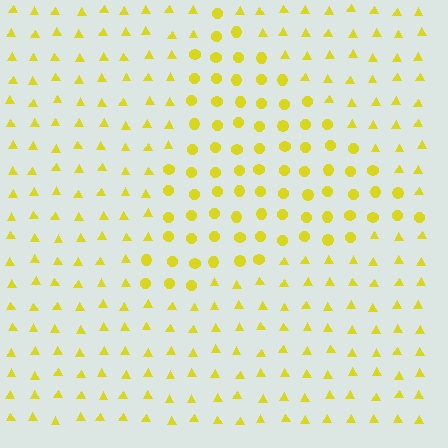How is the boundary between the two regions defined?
The boundary is defined by a change in element shape: circles inside vs. triangles outside. All elements share the same color and spacing.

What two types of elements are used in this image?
The image uses circles inside the triangle region and triangles outside it.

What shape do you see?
I see a triangle.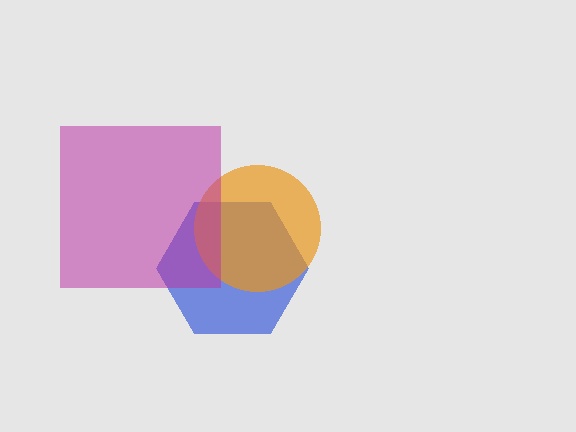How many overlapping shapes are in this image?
There are 3 overlapping shapes in the image.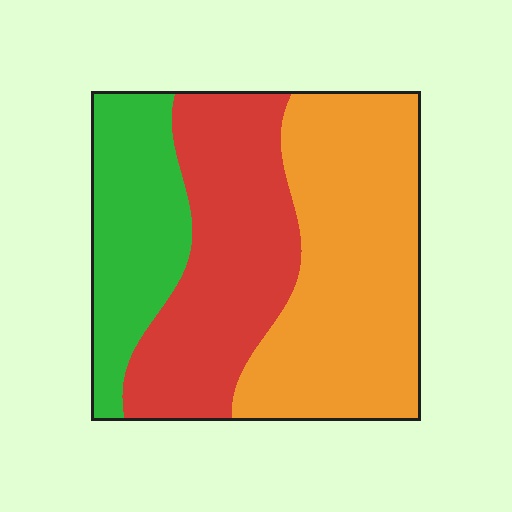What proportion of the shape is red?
Red takes up about one third (1/3) of the shape.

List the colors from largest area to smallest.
From largest to smallest: orange, red, green.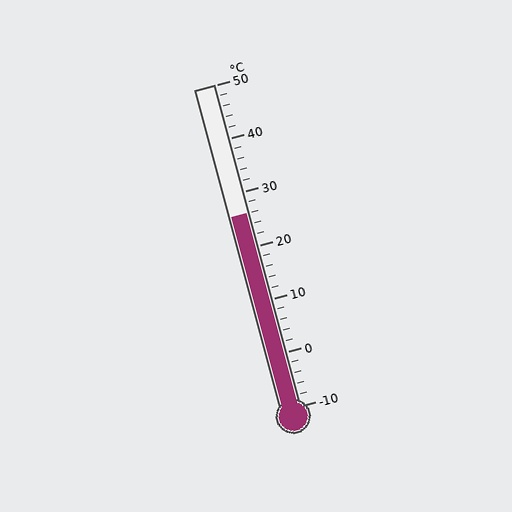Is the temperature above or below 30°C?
The temperature is below 30°C.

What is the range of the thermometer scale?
The thermometer scale ranges from -10°C to 50°C.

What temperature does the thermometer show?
The thermometer shows approximately 26°C.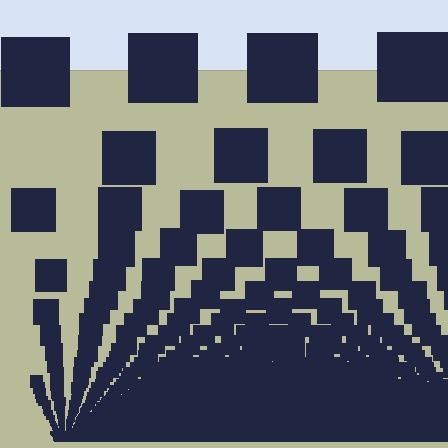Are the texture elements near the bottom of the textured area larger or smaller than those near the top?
Smaller. The gradient is inverted — elements near the bottom are smaller and denser.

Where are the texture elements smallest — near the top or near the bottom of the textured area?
Near the bottom.